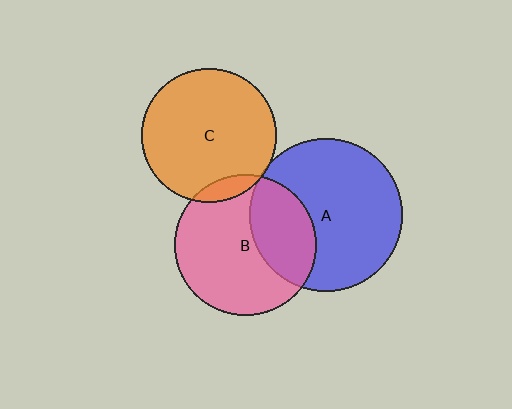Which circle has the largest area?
Circle A (blue).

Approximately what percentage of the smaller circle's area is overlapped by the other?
Approximately 10%.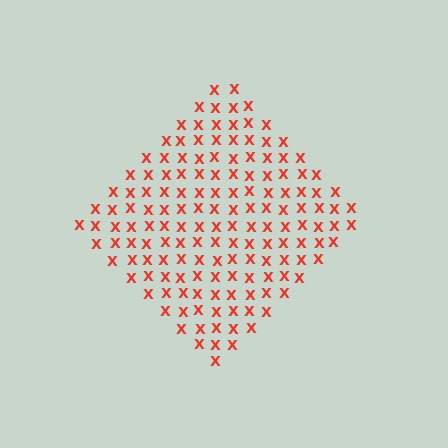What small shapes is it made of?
It is made of small letter X's.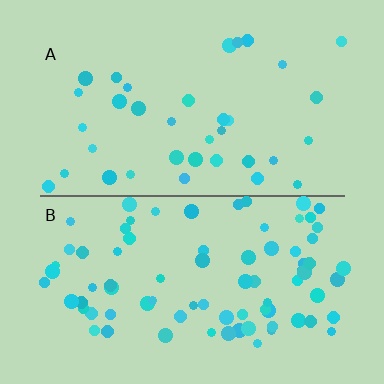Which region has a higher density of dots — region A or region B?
B (the bottom).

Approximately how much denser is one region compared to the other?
Approximately 2.2× — region B over region A.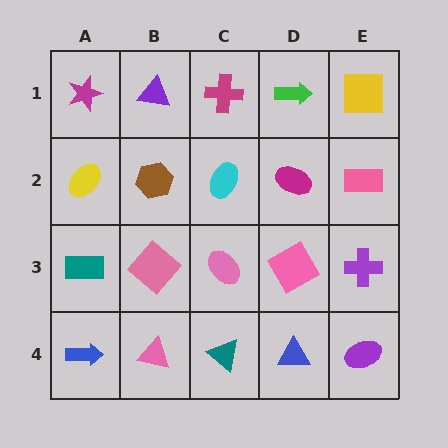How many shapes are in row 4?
5 shapes.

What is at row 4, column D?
A blue triangle.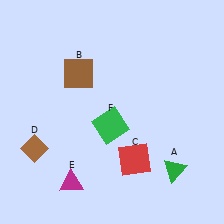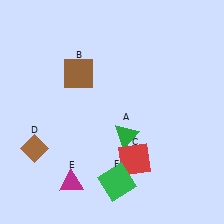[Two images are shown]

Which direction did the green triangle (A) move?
The green triangle (A) moved left.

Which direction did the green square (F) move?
The green square (F) moved down.